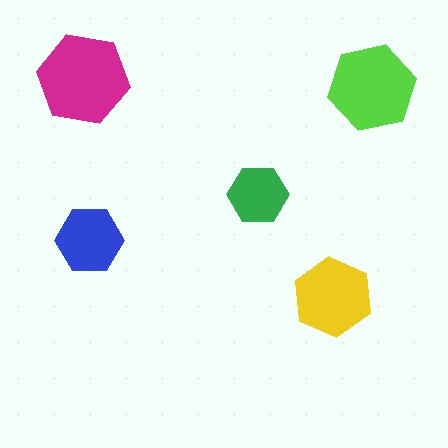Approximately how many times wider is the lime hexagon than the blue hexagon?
About 1.5 times wider.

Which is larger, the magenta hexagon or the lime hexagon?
The magenta one.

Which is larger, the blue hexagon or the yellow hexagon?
The yellow one.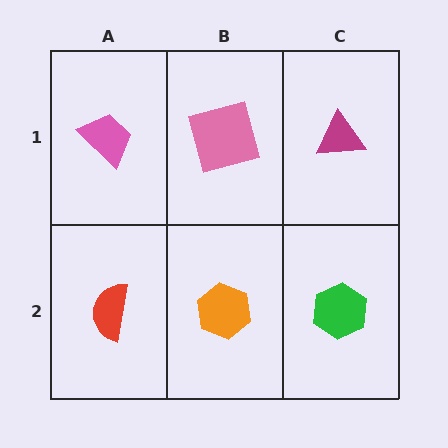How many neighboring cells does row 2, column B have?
3.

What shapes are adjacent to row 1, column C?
A green hexagon (row 2, column C), a pink square (row 1, column B).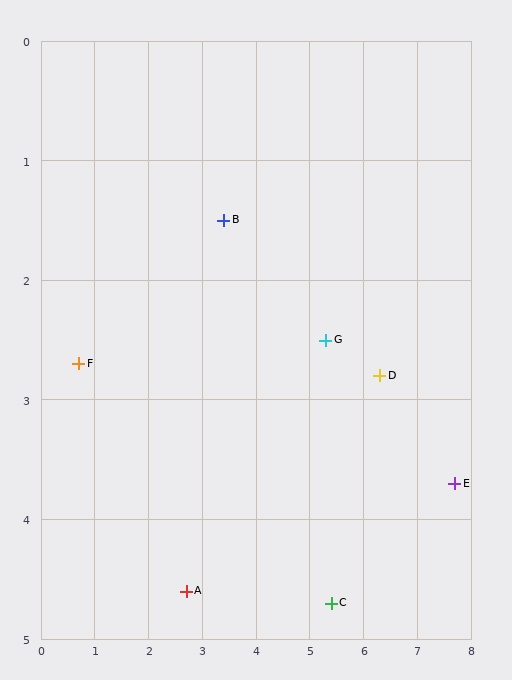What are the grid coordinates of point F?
Point F is at approximately (0.7, 2.7).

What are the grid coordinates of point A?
Point A is at approximately (2.7, 4.6).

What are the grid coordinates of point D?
Point D is at approximately (6.3, 2.8).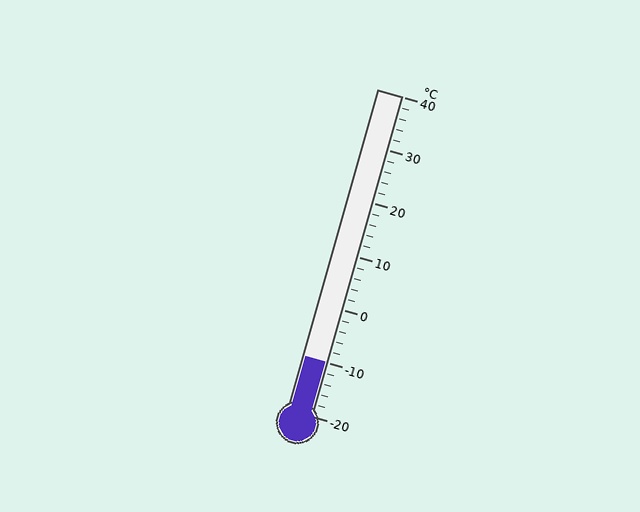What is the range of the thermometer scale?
The thermometer scale ranges from -20°C to 40°C.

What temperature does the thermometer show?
The thermometer shows approximately -10°C.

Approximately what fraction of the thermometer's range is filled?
The thermometer is filled to approximately 15% of its range.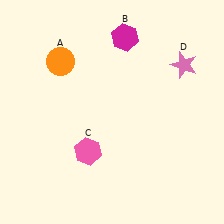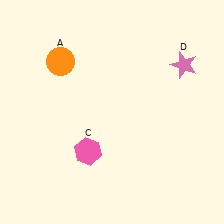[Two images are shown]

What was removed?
The magenta hexagon (B) was removed in Image 2.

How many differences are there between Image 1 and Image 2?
There is 1 difference between the two images.